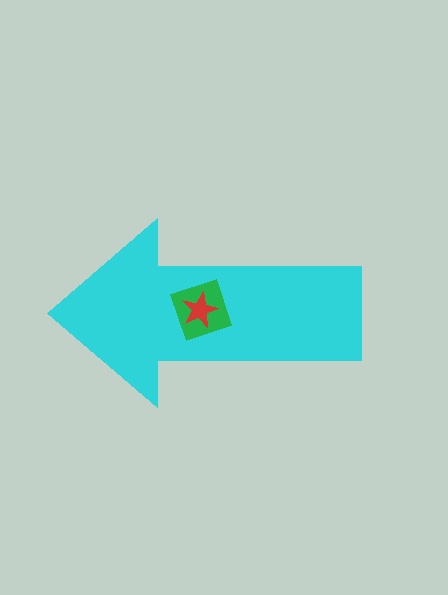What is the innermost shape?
The red star.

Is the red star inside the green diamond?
Yes.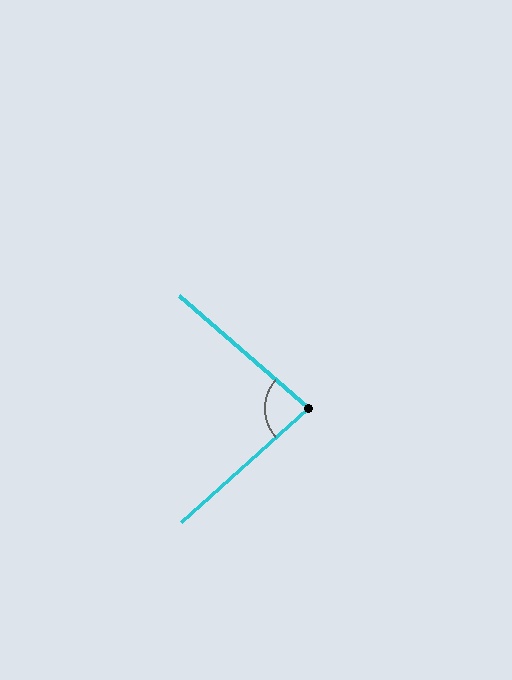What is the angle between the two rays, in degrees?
Approximately 83 degrees.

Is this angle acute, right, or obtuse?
It is acute.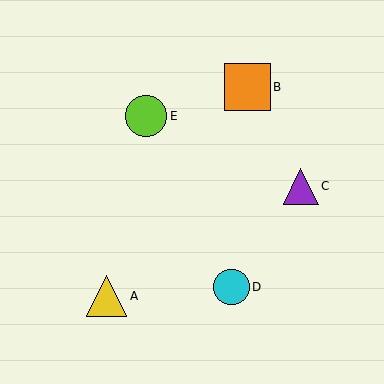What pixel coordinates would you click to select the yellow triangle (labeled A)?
Click at (107, 296) to select the yellow triangle A.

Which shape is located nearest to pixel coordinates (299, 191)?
The purple triangle (labeled C) at (301, 186) is nearest to that location.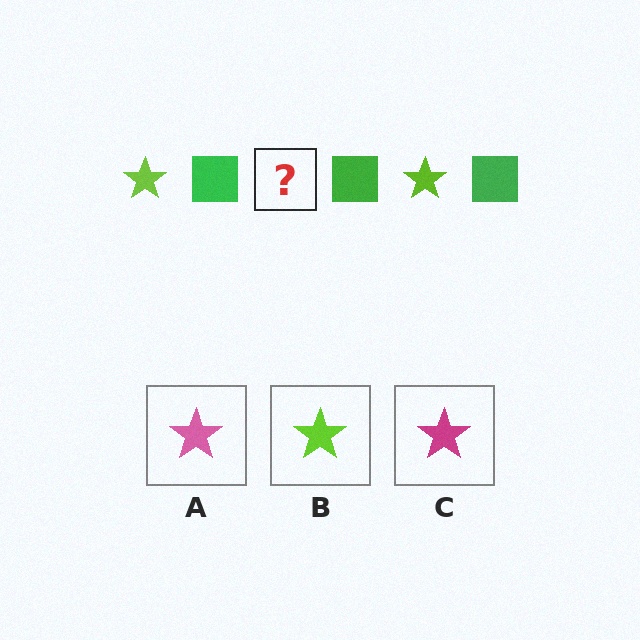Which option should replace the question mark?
Option B.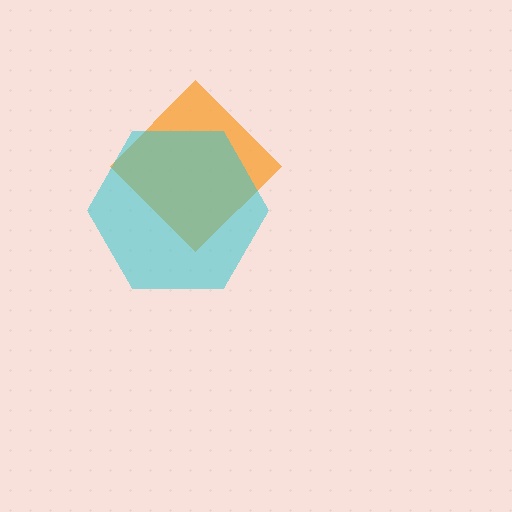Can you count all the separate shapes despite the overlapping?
Yes, there are 2 separate shapes.